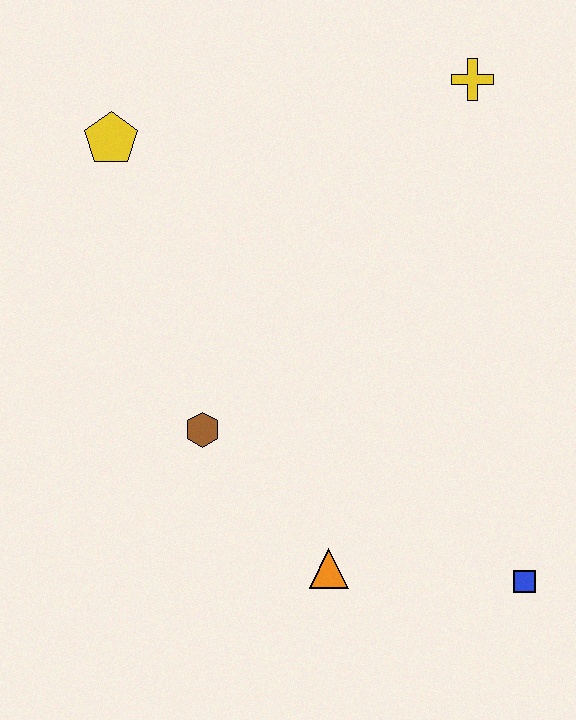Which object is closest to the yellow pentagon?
The brown hexagon is closest to the yellow pentagon.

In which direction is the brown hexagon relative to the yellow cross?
The brown hexagon is below the yellow cross.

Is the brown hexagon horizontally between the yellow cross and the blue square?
No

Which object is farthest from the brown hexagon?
The yellow cross is farthest from the brown hexagon.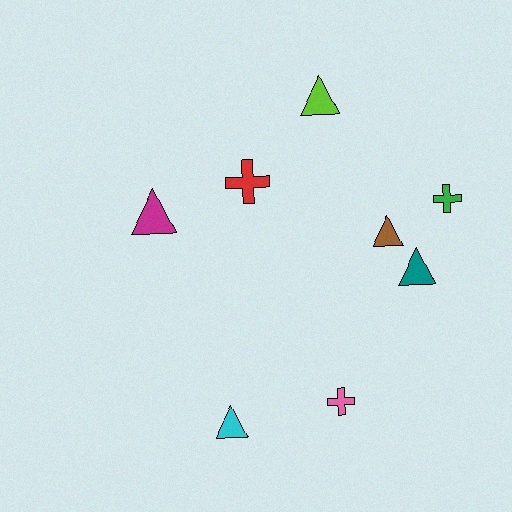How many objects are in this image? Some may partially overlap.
There are 8 objects.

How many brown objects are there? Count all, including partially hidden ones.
There is 1 brown object.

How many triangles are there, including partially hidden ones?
There are 5 triangles.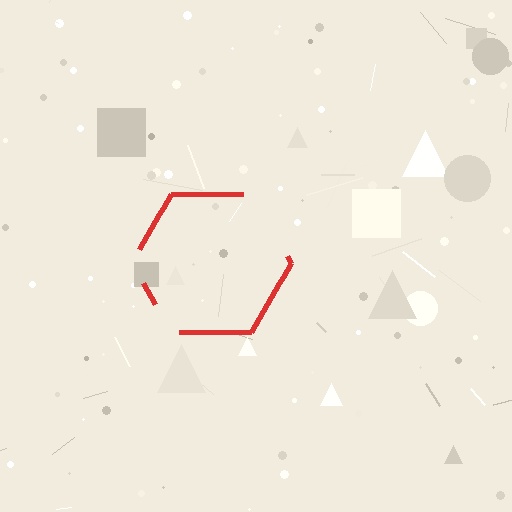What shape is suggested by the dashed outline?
The dashed outline suggests a hexagon.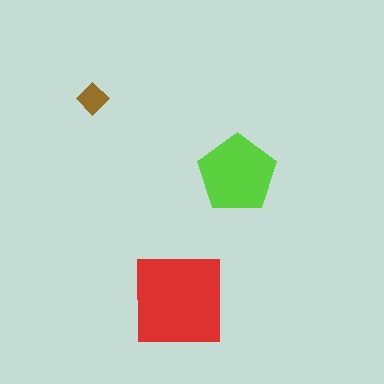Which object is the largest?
The red square.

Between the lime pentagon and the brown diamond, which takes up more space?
The lime pentagon.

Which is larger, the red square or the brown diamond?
The red square.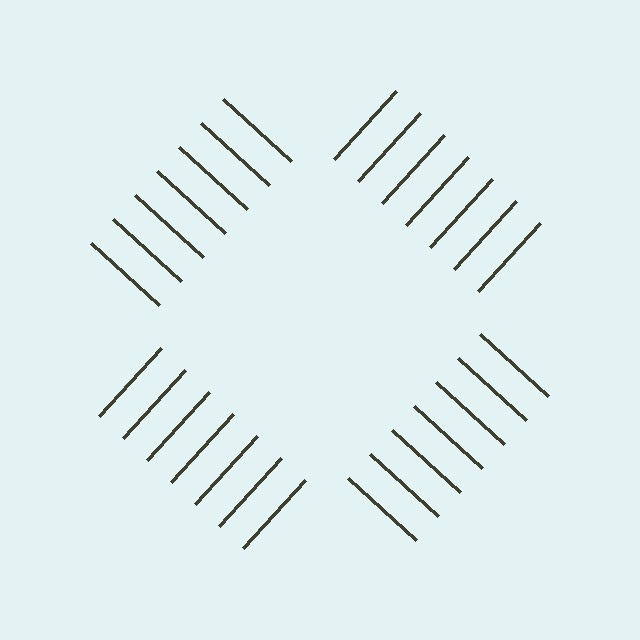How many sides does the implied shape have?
4 sides — the line-ends trace a square.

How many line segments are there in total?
28 — 7 along each of the 4 edges.